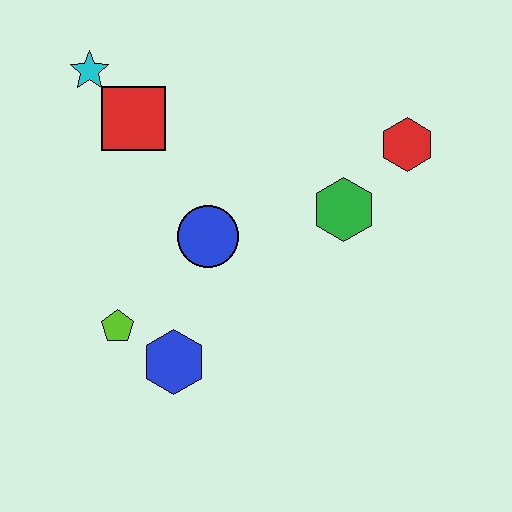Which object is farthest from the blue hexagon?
The red hexagon is farthest from the blue hexagon.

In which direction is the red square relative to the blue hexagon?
The red square is above the blue hexagon.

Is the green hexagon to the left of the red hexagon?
Yes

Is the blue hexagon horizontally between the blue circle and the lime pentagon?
Yes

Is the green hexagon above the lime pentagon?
Yes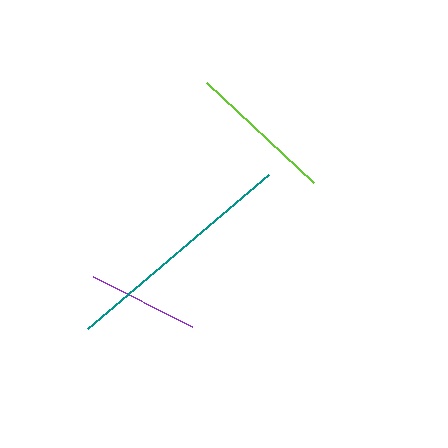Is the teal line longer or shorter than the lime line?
The teal line is longer than the lime line.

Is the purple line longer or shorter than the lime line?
The lime line is longer than the purple line.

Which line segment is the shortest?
The purple line is the shortest at approximately 111 pixels.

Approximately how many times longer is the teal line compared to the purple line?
The teal line is approximately 2.2 times the length of the purple line.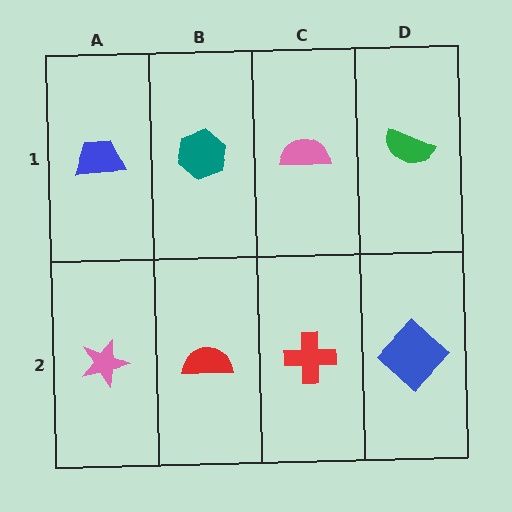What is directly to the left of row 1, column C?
A teal hexagon.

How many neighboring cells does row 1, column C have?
3.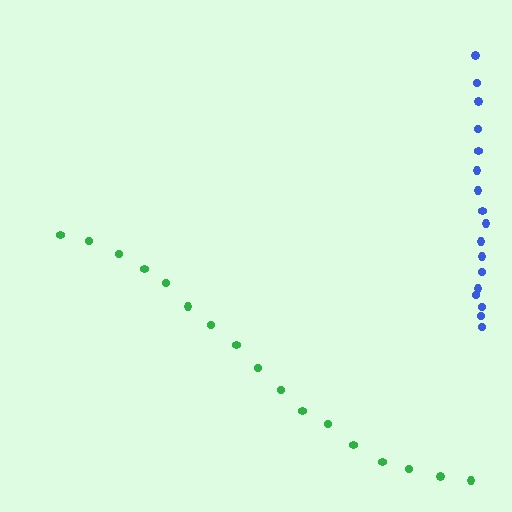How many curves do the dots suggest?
There are 2 distinct paths.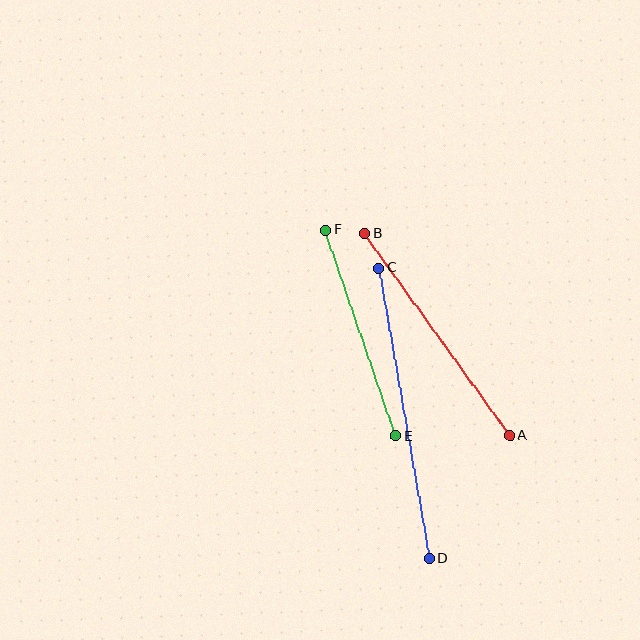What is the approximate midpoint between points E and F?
The midpoint is at approximately (361, 333) pixels.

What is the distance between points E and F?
The distance is approximately 218 pixels.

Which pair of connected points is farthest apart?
Points C and D are farthest apart.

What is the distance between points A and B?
The distance is approximately 249 pixels.